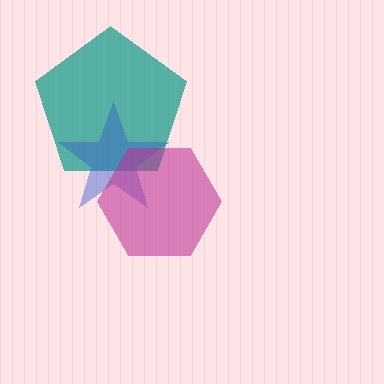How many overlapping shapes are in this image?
There are 3 overlapping shapes in the image.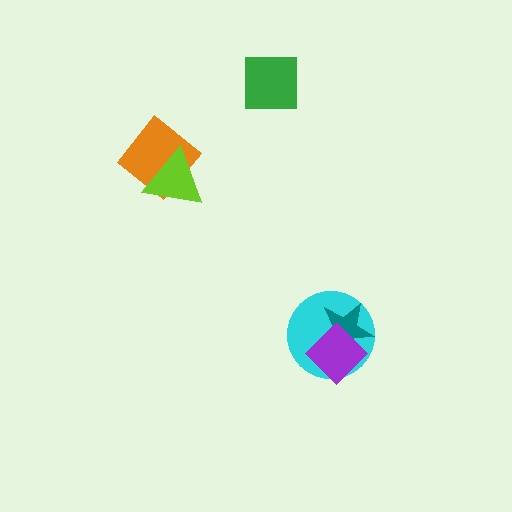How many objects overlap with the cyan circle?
2 objects overlap with the cyan circle.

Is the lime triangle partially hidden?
No, no other shape covers it.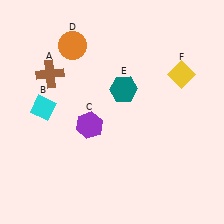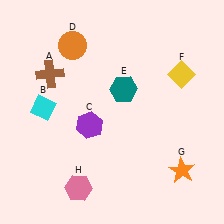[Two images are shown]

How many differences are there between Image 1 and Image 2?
There are 2 differences between the two images.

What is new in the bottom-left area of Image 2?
A pink hexagon (H) was added in the bottom-left area of Image 2.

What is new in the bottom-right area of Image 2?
An orange star (G) was added in the bottom-right area of Image 2.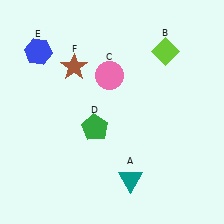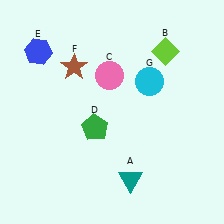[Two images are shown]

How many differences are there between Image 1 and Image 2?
There is 1 difference between the two images.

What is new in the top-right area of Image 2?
A cyan circle (G) was added in the top-right area of Image 2.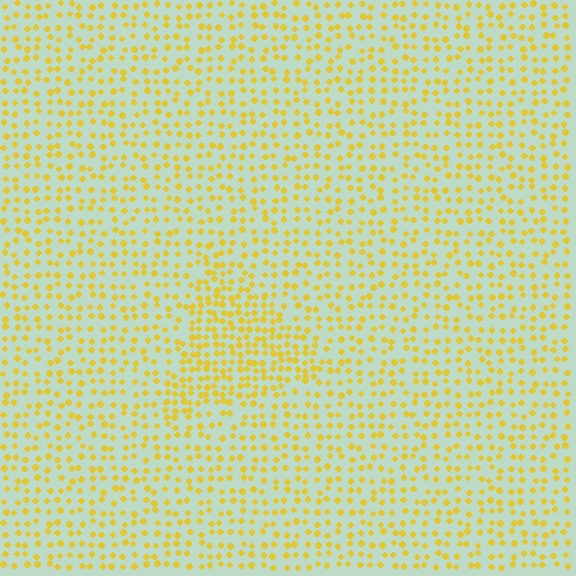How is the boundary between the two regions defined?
The boundary is defined by a change in element density (approximately 1.8x ratio). All elements are the same color, size, and shape.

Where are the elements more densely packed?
The elements are more densely packed inside the triangle boundary.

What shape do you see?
I see a triangle.